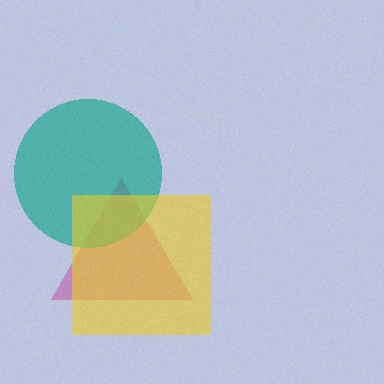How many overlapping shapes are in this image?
There are 3 overlapping shapes in the image.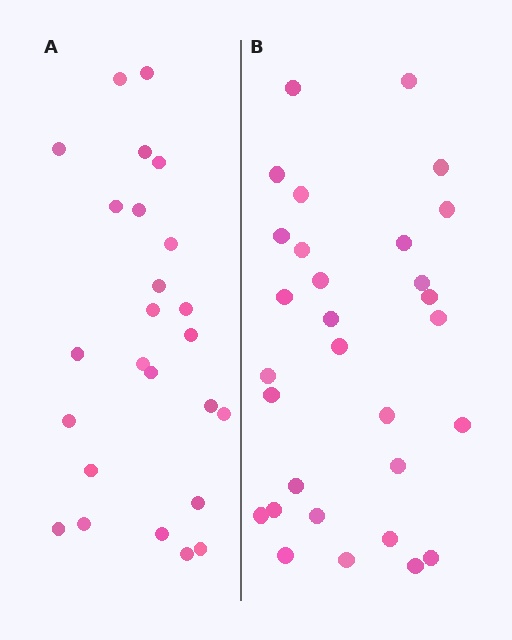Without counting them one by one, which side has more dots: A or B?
Region B (the right region) has more dots.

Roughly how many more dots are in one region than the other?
Region B has about 5 more dots than region A.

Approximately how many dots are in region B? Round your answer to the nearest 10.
About 30 dots.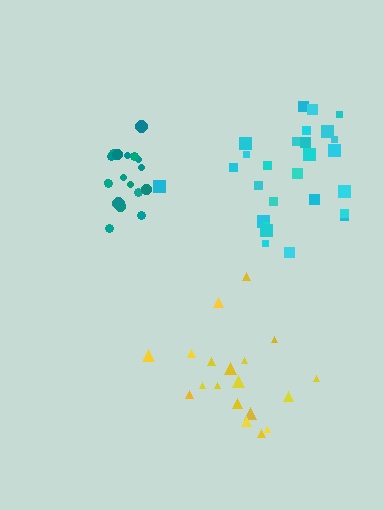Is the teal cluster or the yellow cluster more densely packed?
Teal.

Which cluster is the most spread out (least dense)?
Yellow.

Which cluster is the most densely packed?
Teal.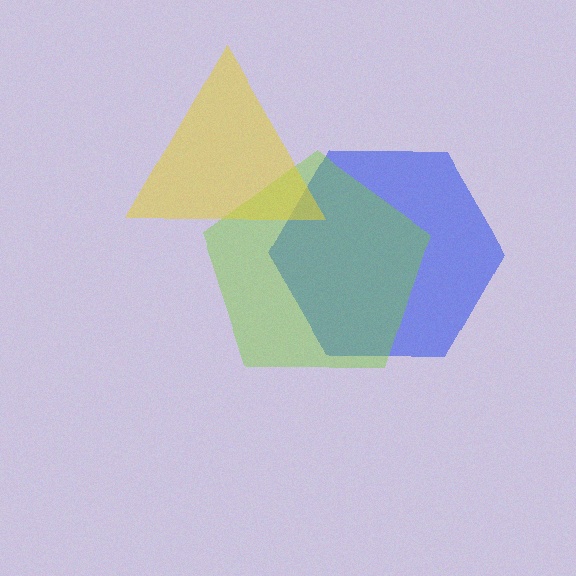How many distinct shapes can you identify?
There are 3 distinct shapes: a blue hexagon, a lime pentagon, a yellow triangle.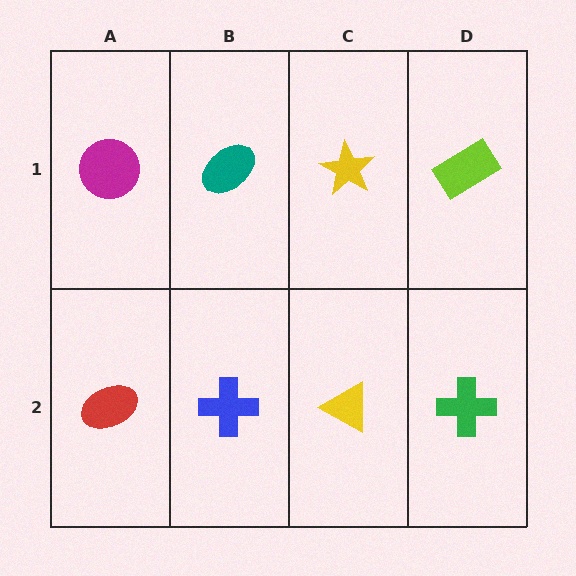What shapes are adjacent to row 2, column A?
A magenta circle (row 1, column A), a blue cross (row 2, column B).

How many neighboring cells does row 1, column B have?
3.